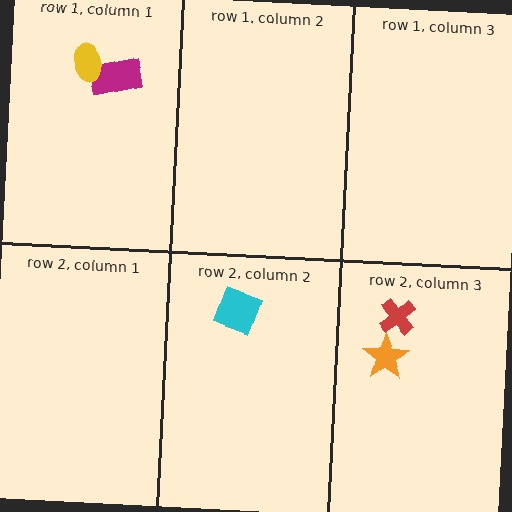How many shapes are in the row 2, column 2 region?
1.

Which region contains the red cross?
The row 2, column 3 region.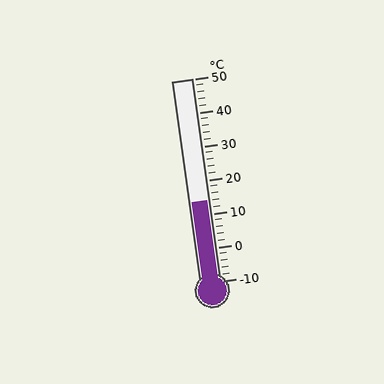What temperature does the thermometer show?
The thermometer shows approximately 14°C.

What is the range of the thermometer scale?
The thermometer scale ranges from -10°C to 50°C.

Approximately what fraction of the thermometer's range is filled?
The thermometer is filled to approximately 40% of its range.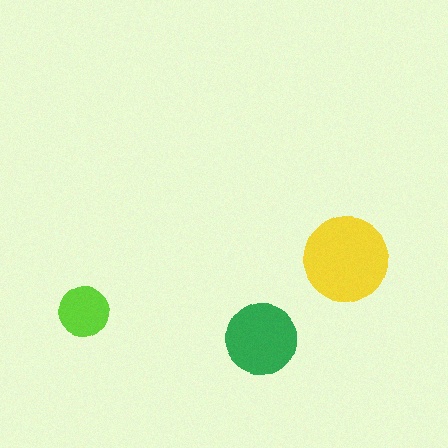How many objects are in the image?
There are 3 objects in the image.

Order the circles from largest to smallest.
the yellow one, the green one, the lime one.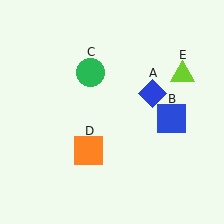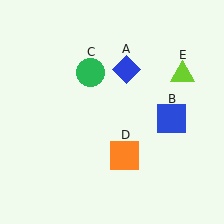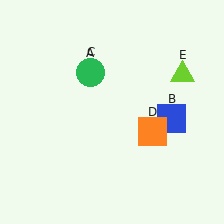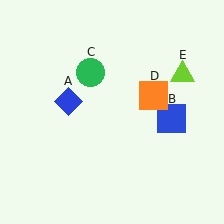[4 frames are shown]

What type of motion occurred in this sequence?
The blue diamond (object A), orange square (object D) rotated counterclockwise around the center of the scene.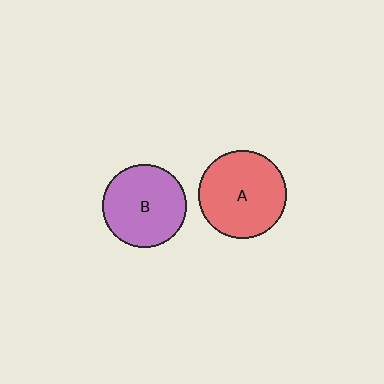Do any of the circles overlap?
No, none of the circles overlap.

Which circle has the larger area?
Circle A (red).